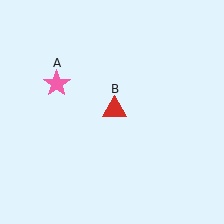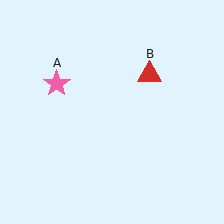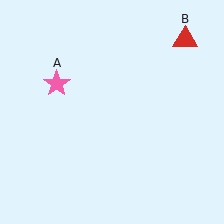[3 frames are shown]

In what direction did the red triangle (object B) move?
The red triangle (object B) moved up and to the right.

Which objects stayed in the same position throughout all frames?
Pink star (object A) remained stationary.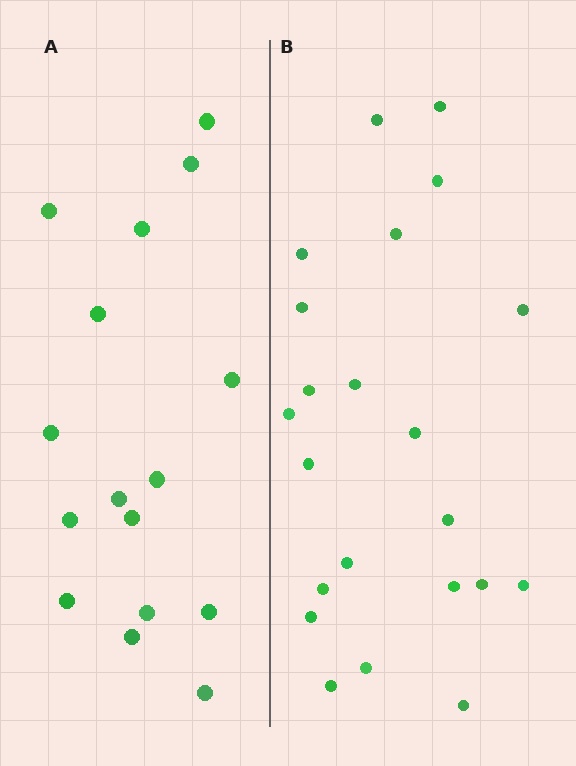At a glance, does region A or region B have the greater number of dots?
Region B (the right region) has more dots.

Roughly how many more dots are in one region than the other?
Region B has about 6 more dots than region A.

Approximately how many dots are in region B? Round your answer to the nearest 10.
About 20 dots. (The exact count is 22, which rounds to 20.)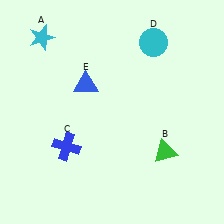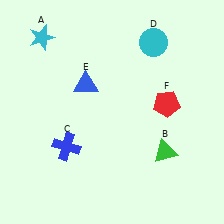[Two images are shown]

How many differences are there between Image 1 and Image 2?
There is 1 difference between the two images.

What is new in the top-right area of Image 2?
A red pentagon (F) was added in the top-right area of Image 2.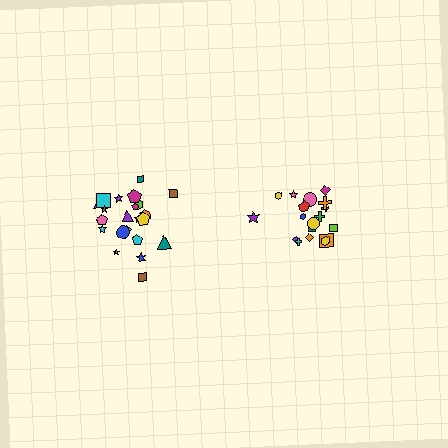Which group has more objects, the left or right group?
The left group.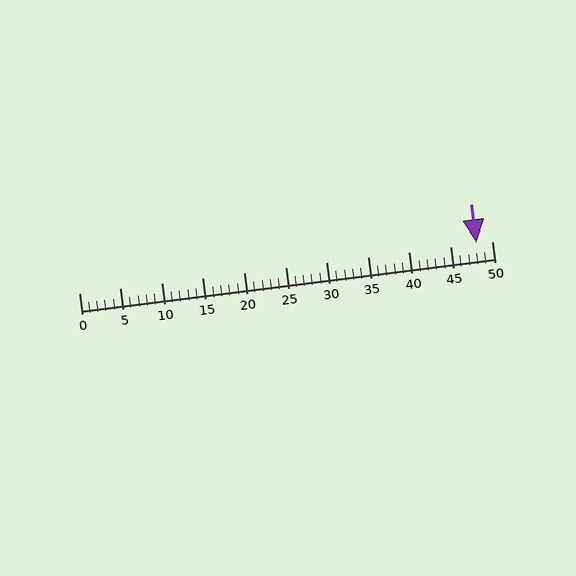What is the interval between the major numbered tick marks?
The major tick marks are spaced 5 units apart.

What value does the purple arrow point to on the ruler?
The purple arrow points to approximately 48.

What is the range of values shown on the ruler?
The ruler shows values from 0 to 50.